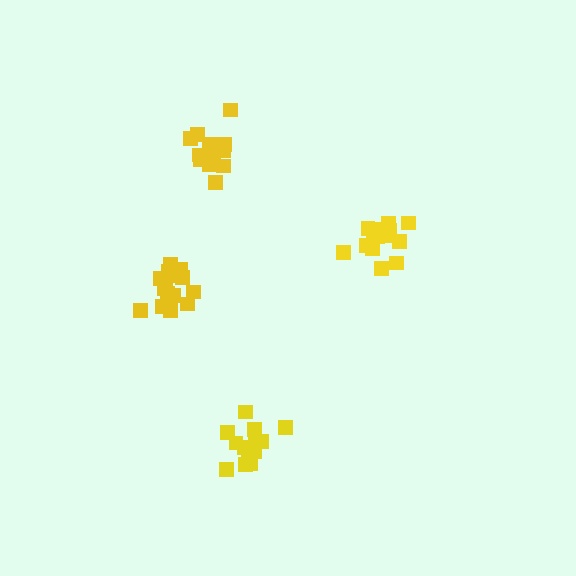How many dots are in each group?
Group 1: 15 dots, Group 2: 16 dots, Group 3: 14 dots, Group 4: 14 dots (59 total).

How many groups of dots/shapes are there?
There are 4 groups.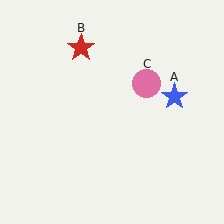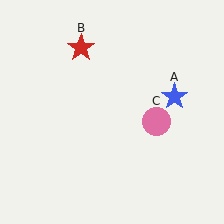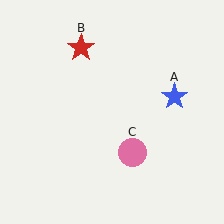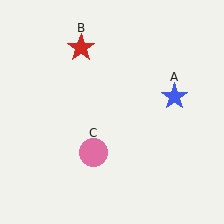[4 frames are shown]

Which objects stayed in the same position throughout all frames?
Blue star (object A) and red star (object B) remained stationary.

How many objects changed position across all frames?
1 object changed position: pink circle (object C).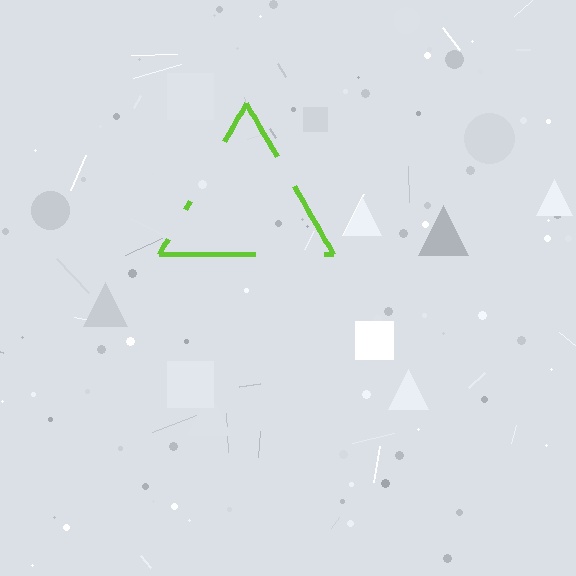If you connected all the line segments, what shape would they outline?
They would outline a triangle.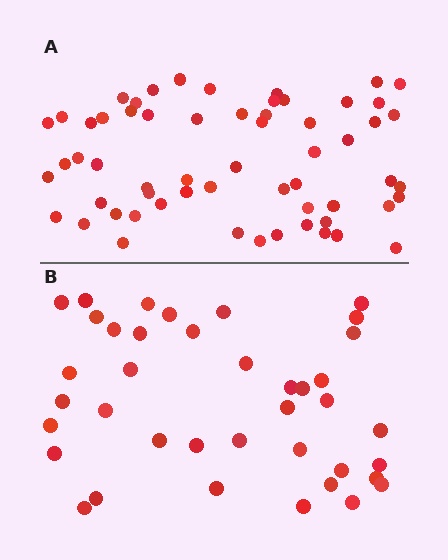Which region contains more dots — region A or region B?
Region A (the top region) has more dots.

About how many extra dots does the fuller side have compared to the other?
Region A has approximately 20 more dots than region B.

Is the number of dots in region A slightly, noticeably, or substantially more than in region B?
Region A has substantially more. The ratio is roughly 1.5 to 1.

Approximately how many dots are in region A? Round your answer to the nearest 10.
About 60 dots.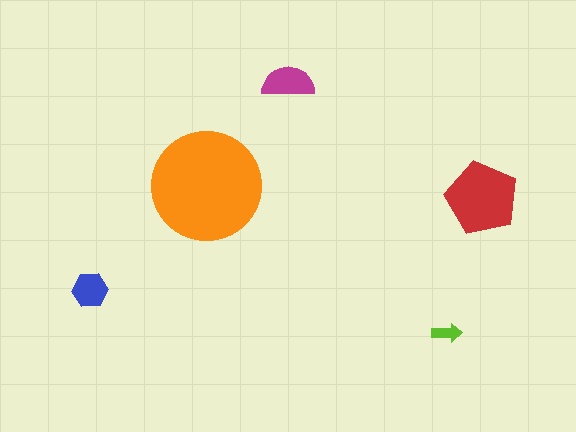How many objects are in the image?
There are 5 objects in the image.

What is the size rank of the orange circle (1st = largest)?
1st.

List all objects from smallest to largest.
The lime arrow, the blue hexagon, the magenta semicircle, the red pentagon, the orange circle.